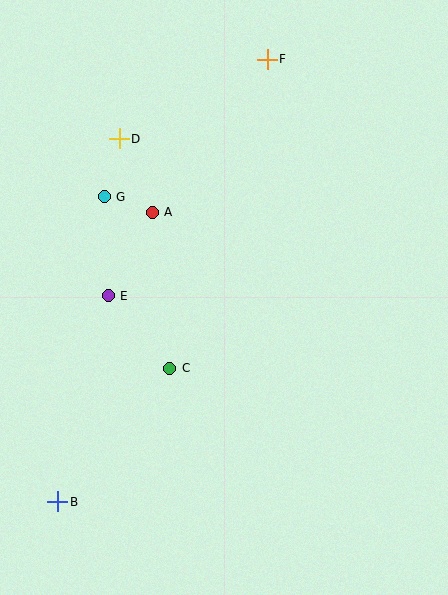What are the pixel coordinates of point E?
Point E is at (108, 296).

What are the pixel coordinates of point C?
Point C is at (170, 368).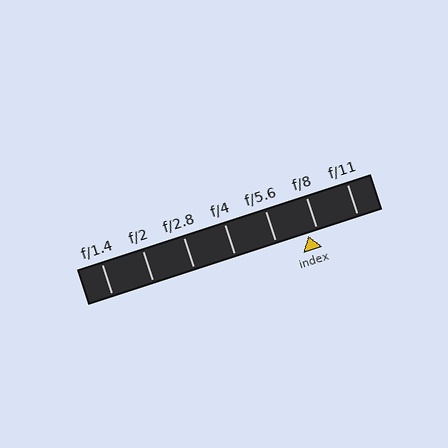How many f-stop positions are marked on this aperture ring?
There are 7 f-stop positions marked.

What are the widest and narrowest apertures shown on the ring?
The widest aperture shown is f/1.4 and the narrowest is f/11.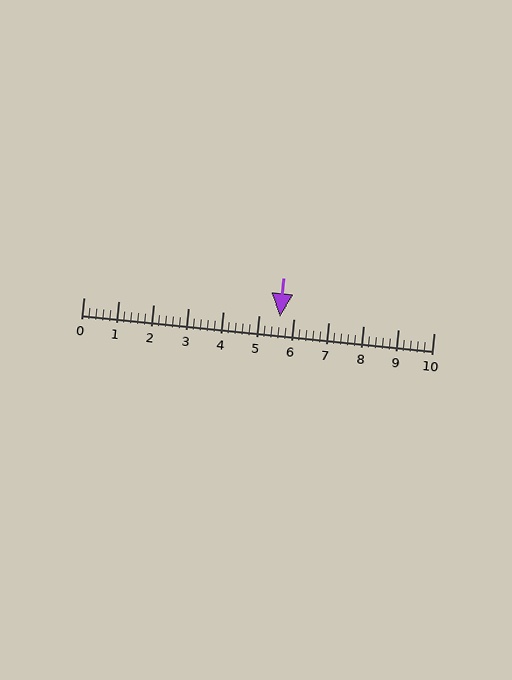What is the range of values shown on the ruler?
The ruler shows values from 0 to 10.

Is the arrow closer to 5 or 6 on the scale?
The arrow is closer to 6.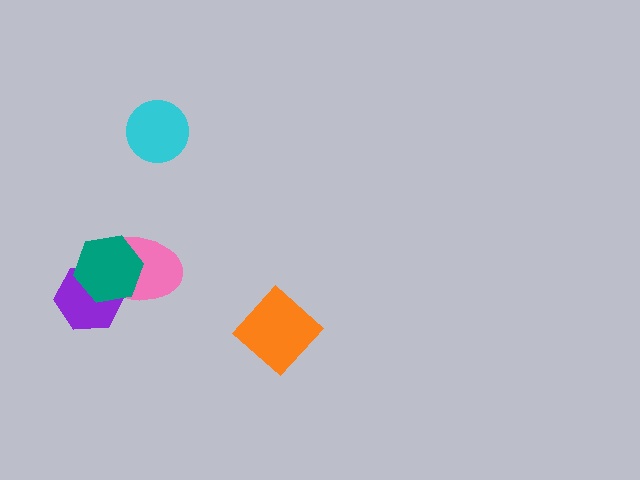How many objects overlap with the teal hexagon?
2 objects overlap with the teal hexagon.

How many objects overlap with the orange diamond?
0 objects overlap with the orange diamond.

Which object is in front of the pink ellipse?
The teal hexagon is in front of the pink ellipse.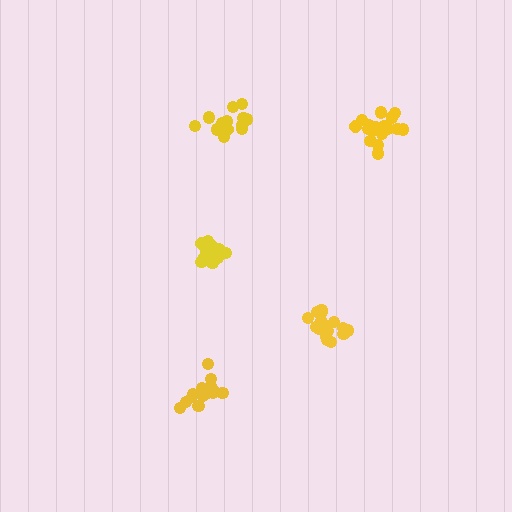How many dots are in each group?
Group 1: 18 dots, Group 2: 17 dots, Group 3: 14 dots, Group 4: 14 dots, Group 5: 18 dots (81 total).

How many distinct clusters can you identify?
There are 5 distinct clusters.